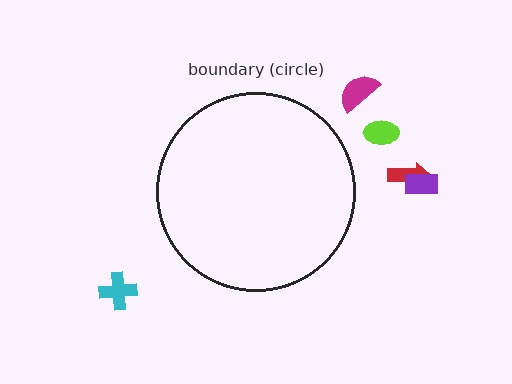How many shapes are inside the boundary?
0 inside, 5 outside.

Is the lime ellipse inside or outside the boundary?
Outside.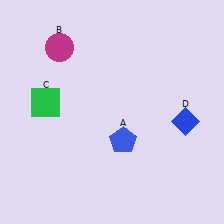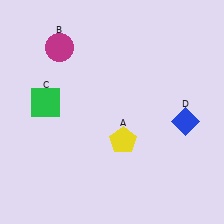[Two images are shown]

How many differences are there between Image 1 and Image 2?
There is 1 difference between the two images.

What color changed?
The pentagon (A) changed from blue in Image 1 to yellow in Image 2.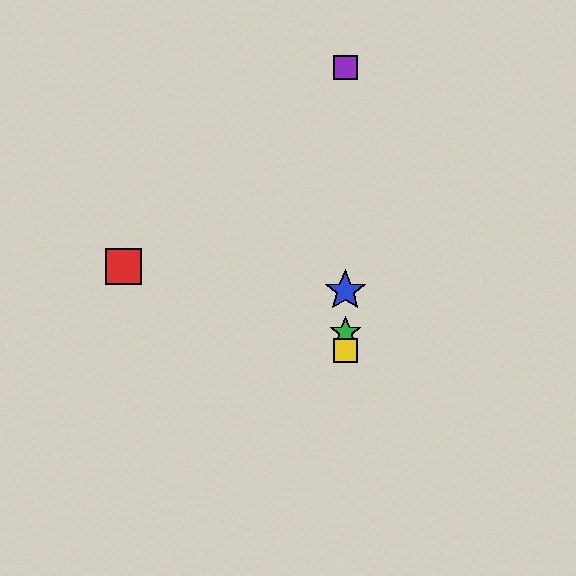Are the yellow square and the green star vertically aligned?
Yes, both are at x≈345.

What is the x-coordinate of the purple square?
The purple square is at x≈345.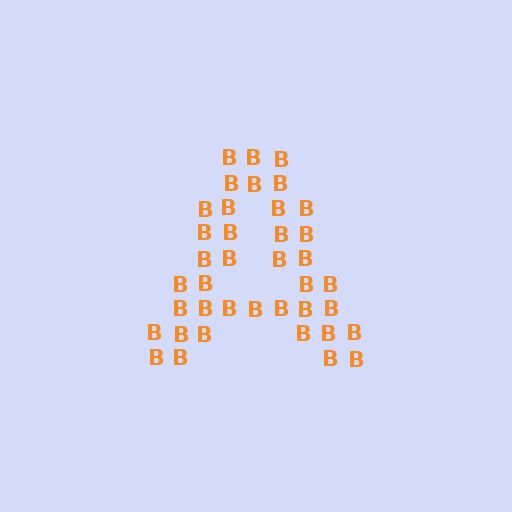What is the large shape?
The large shape is the letter A.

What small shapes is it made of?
It is made of small letter B's.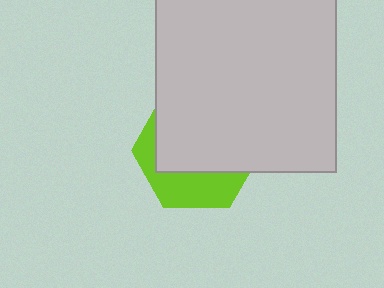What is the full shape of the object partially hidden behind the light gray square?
The partially hidden object is a lime hexagon.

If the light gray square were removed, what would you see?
You would see the complete lime hexagon.